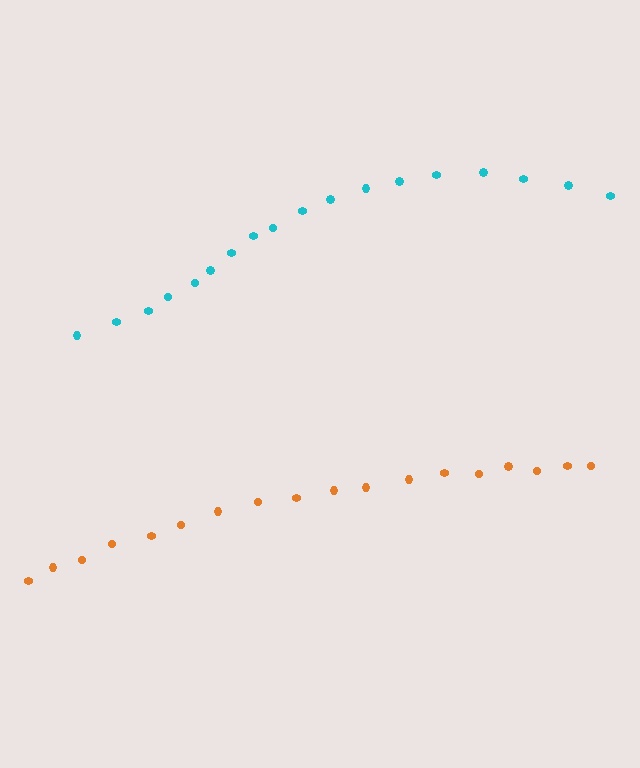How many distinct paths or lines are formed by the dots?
There are 2 distinct paths.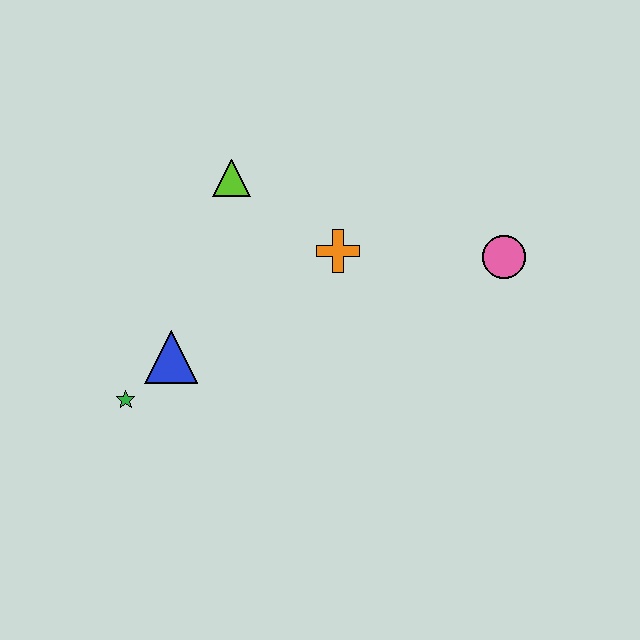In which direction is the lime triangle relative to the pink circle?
The lime triangle is to the left of the pink circle.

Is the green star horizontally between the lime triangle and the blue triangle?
No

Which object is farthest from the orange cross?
The green star is farthest from the orange cross.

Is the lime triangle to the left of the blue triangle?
No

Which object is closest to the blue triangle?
The green star is closest to the blue triangle.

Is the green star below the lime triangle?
Yes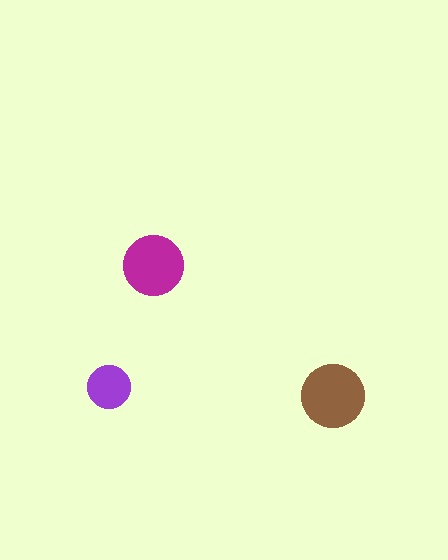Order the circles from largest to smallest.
the brown one, the magenta one, the purple one.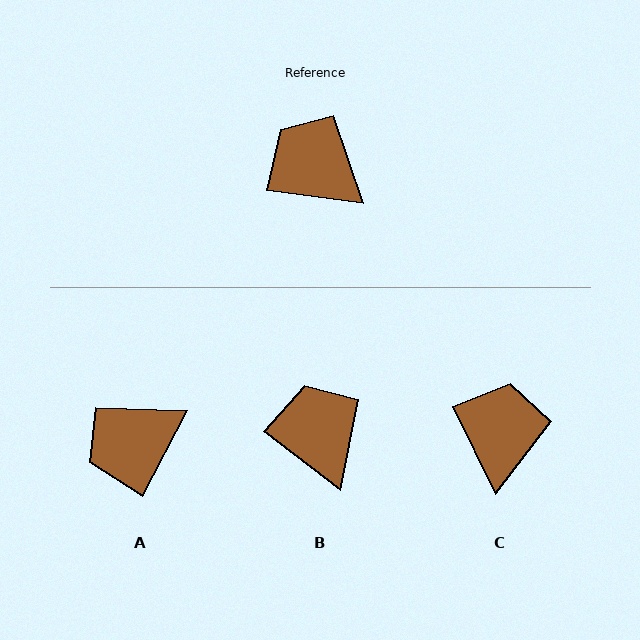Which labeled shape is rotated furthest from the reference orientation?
A, about 70 degrees away.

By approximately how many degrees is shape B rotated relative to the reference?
Approximately 29 degrees clockwise.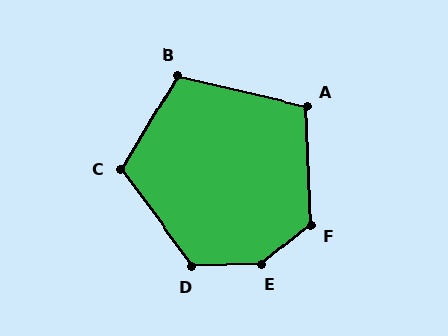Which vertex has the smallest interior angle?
A, at approximately 105 degrees.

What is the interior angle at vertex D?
Approximately 125 degrees (obtuse).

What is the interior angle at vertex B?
Approximately 108 degrees (obtuse).